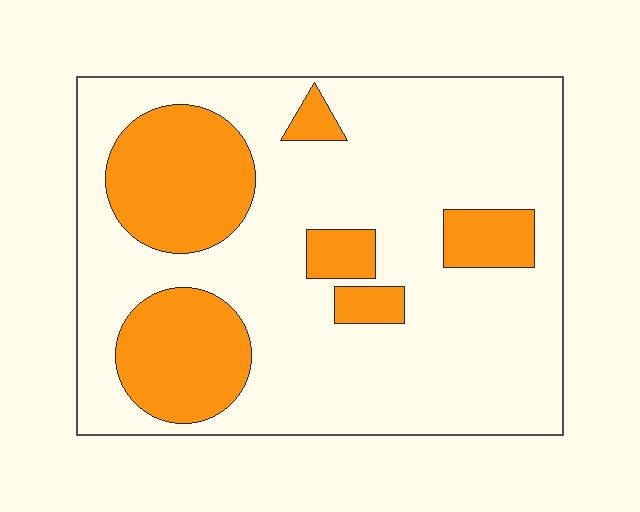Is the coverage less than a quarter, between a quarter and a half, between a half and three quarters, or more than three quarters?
Between a quarter and a half.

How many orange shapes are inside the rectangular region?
6.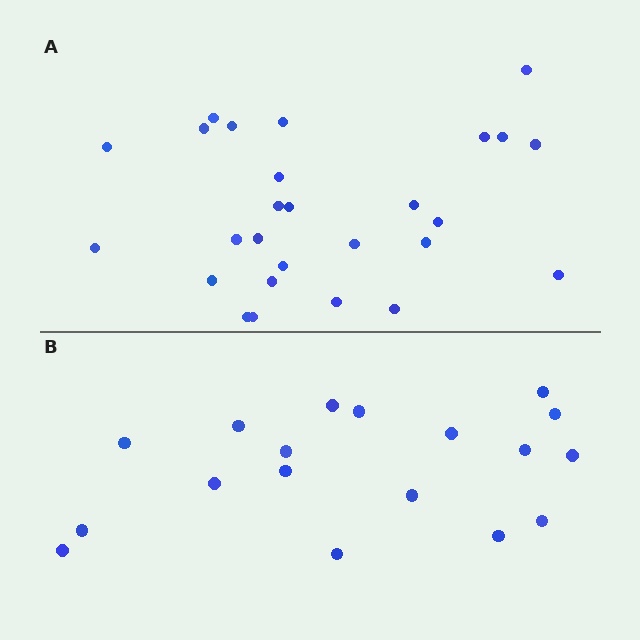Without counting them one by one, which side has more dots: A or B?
Region A (the top region) has more dots.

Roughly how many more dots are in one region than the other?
Region A has roughly 8 or so more dots than region B.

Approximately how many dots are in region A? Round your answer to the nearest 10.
About 30 dots. (The exact count is 27, which rounds to 30.)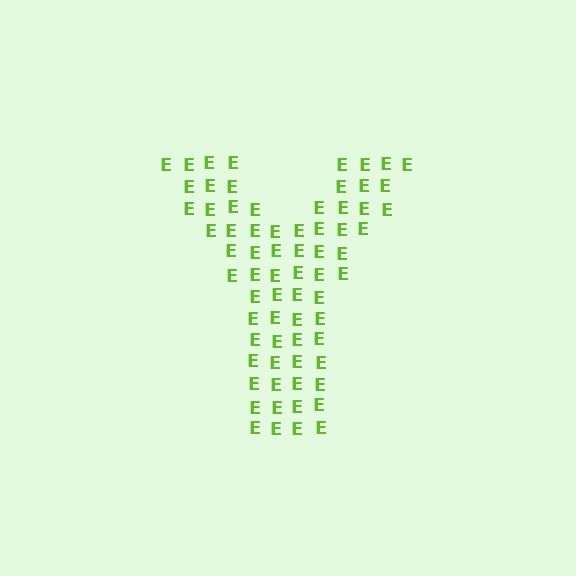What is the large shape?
The large shape is the letter Y.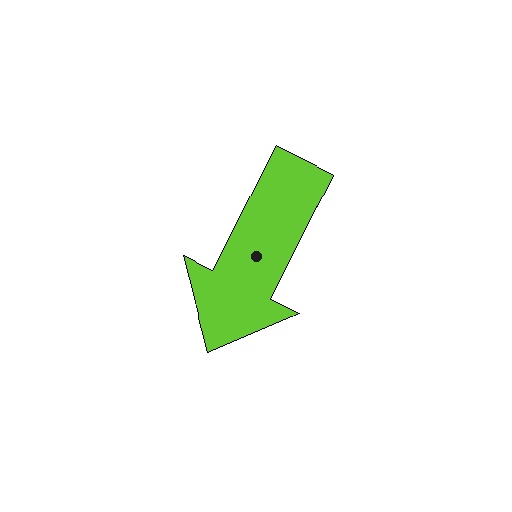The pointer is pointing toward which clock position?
Roughly 7 o'clock.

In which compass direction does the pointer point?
Southwest.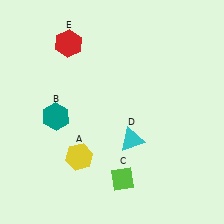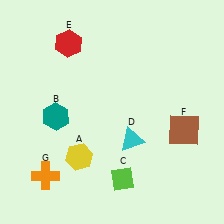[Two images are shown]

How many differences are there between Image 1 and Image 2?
There are 2 differences between the two images.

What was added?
A brown square (F), an orange cross (G) were added in Image 2.